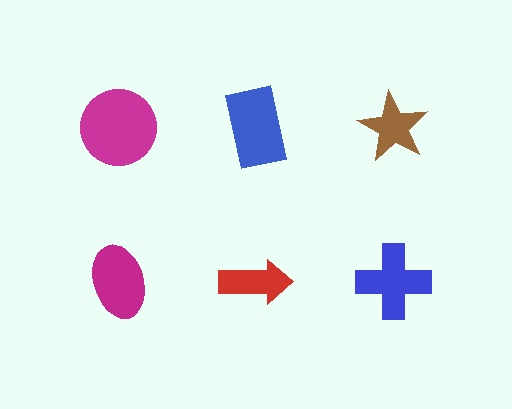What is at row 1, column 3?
A brown star.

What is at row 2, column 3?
A blue cross.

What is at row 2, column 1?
A magenta ellipse.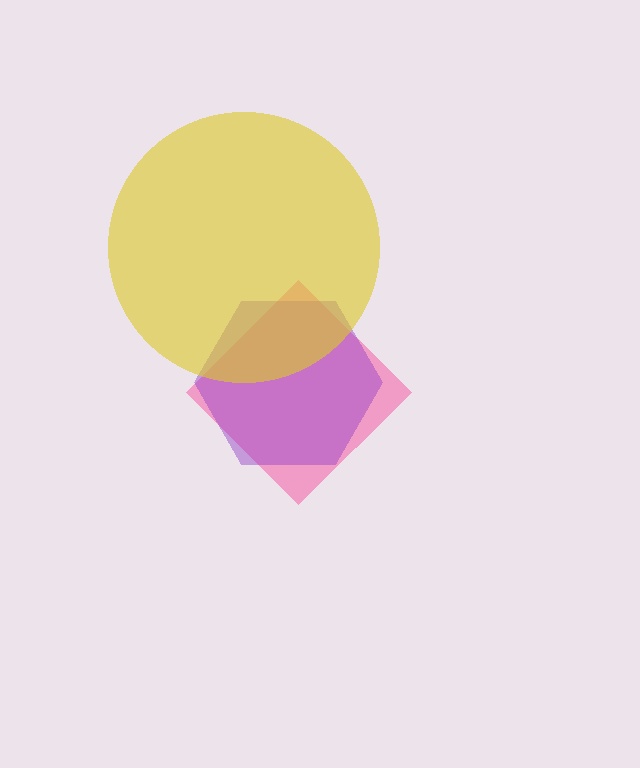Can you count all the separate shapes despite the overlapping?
Yes, there are 3 separate shapes.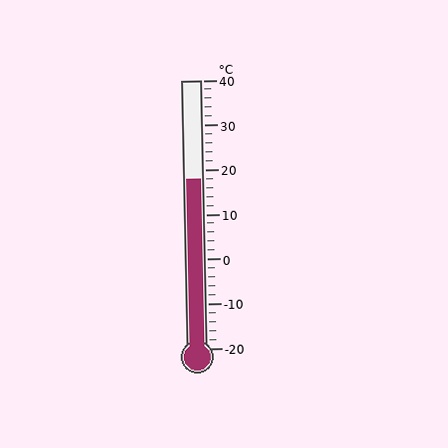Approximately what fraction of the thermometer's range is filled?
The thermometer is filled to approximately 65% of its range.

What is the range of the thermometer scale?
The thermometer scale ranges from -20°C to 40°C.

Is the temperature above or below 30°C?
The temperature is below 30°C.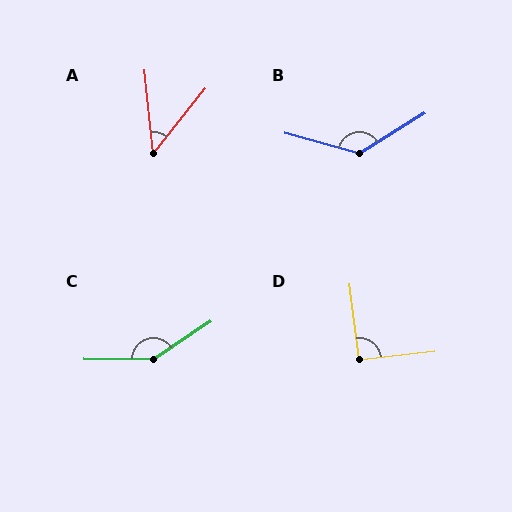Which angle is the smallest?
A, at approximately 44 degrees.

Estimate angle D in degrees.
Approximately 91 degrees.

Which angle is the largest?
C, at approximately 146 degrees.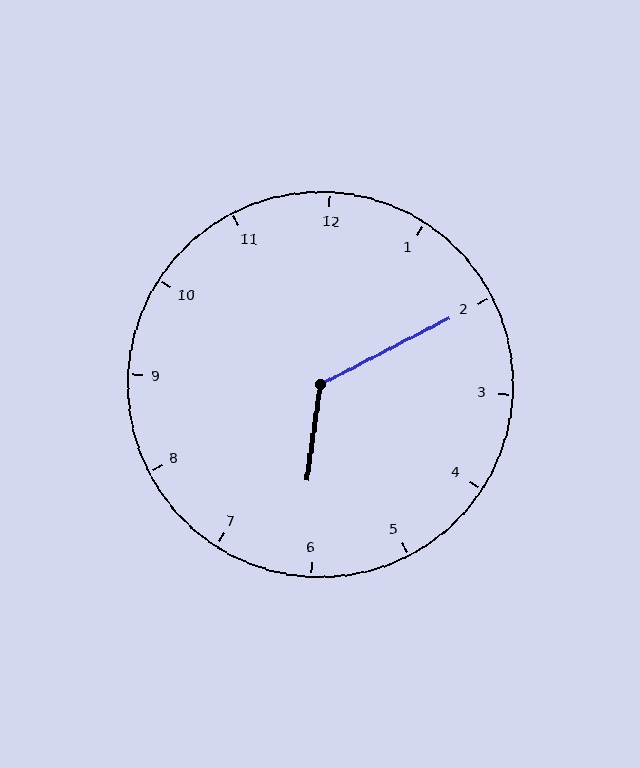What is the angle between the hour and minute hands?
Approximately 125 degrees.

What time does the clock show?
6:10.